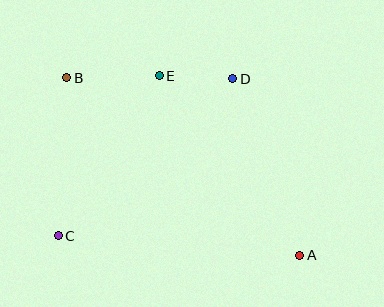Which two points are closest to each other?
Points D and E are closest to each other.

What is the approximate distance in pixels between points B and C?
The distance between B and C is approximately 158 pixels.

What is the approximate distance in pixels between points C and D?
The distance between C and D is approximately 235 pixels.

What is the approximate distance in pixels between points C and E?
The distance between C and E is approximately 189 pixels.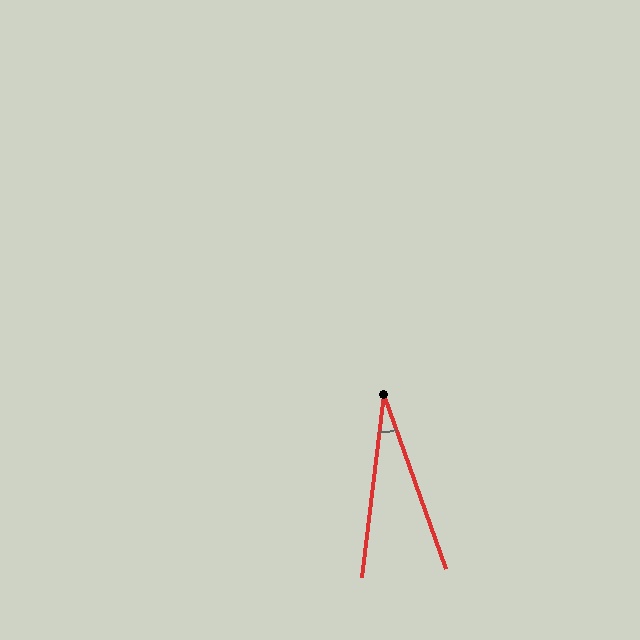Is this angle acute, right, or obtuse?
It is acute.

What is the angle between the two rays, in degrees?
Approximately 27 degrees.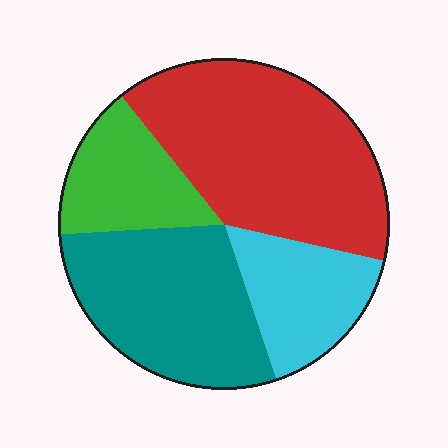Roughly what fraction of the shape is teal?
Teal covers about 30% of the shape.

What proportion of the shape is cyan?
Cyan covers roughly 15% of the shape.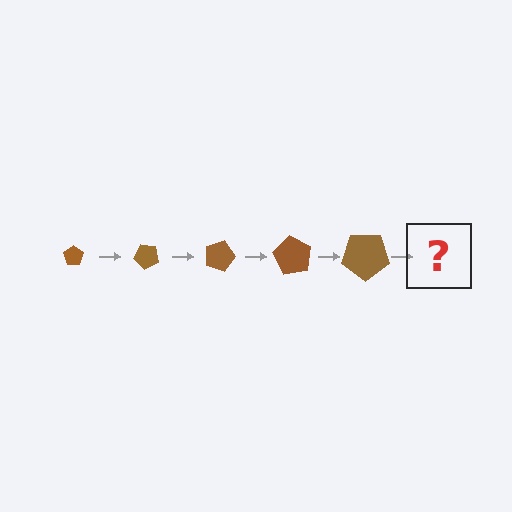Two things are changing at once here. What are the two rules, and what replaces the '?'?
The two rules are that the pentagon grows larger each step and it rotates 45 degrees each step. The '?' should be a pentagon, larger than the previous one and rotated 225 degrees from the start.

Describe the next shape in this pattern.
It should be a pentagon, larger than the previous one and rotated 225 degrees from the start.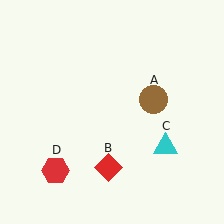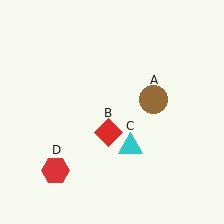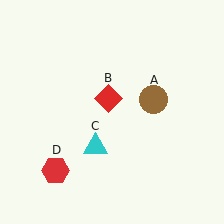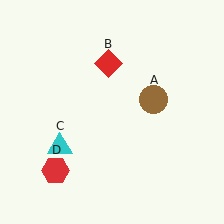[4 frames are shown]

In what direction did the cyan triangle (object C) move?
The cyan triangle (object C) moved left.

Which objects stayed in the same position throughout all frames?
Brown circle (object A) and red hexagon (object D) remained stationary.